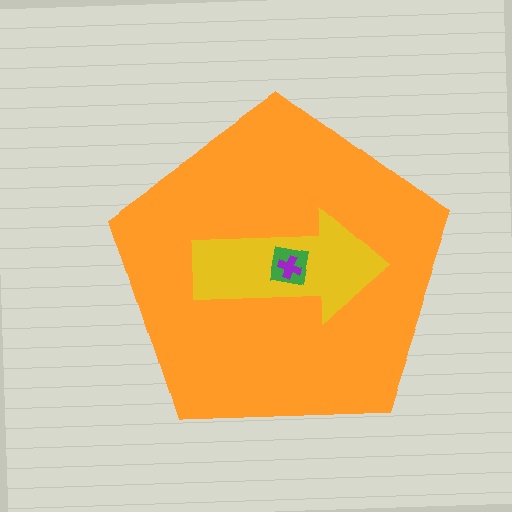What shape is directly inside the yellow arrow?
The green square.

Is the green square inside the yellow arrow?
Yes.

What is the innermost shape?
The purple cross.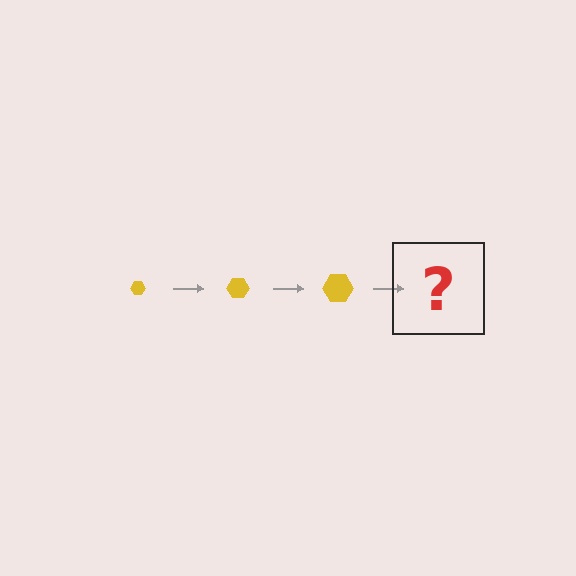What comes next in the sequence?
The next element should be a yellow hexagon, larger than the previous one.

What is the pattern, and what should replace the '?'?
The pattern is that the hexagon gets progressively larger each step. The '?' should be a yellow hexagon, larger than the previous one.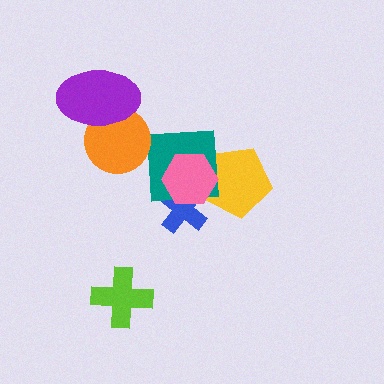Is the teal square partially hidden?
Yes, it is partially covered by another shape.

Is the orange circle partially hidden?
Yes, it is partially covered by another shape.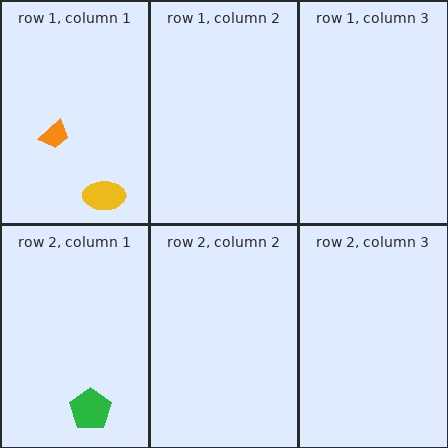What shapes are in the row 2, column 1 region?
The green pentagon.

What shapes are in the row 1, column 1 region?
The yellow ellipse, the orange trapezoid.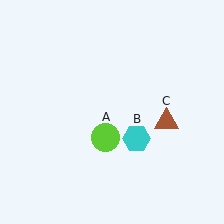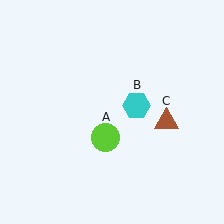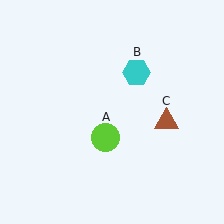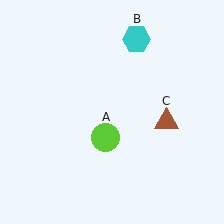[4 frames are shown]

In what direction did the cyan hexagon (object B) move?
The cyan hexagon (object B) moved up.